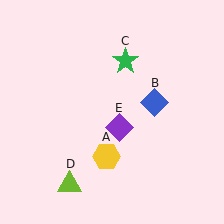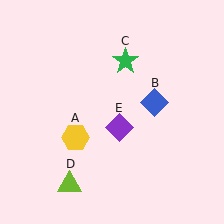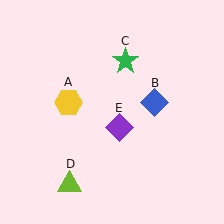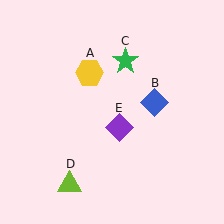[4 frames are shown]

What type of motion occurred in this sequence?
The yellow hexagon (object A) rotated clockwise around the center of the scene.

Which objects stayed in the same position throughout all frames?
Blue diamond (object B) and green star (object C) and lime triangle (object D) and purple diamond (object E) remained stationary.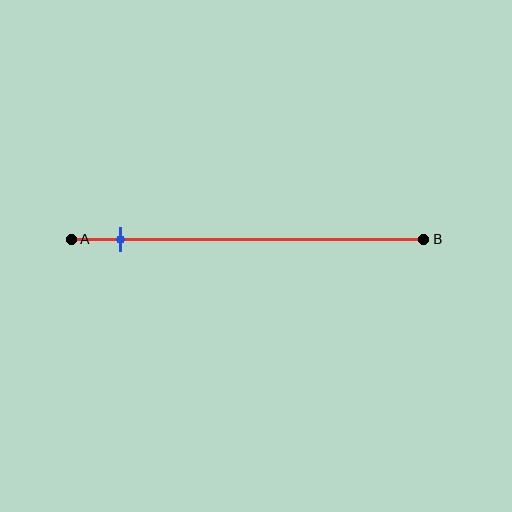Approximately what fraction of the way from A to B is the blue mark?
The blue mark is approximately 15% of the way from A to B.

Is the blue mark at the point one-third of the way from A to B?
No, the mark is at about 15% from A, not at the 33% one-third point.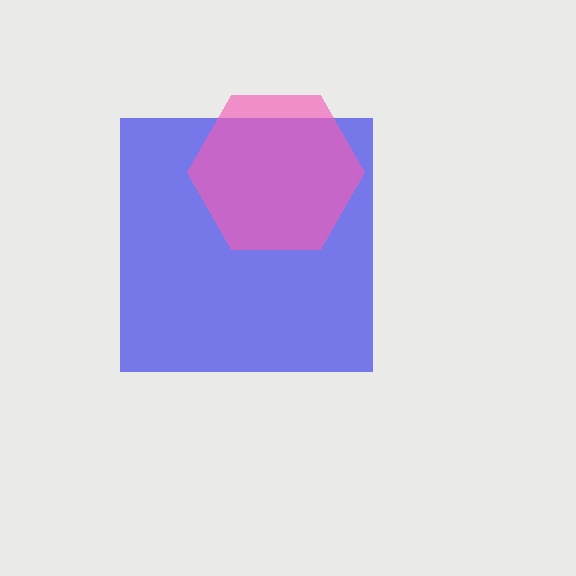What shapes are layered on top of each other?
The layered shapes are: a blue square, a pink hexagon.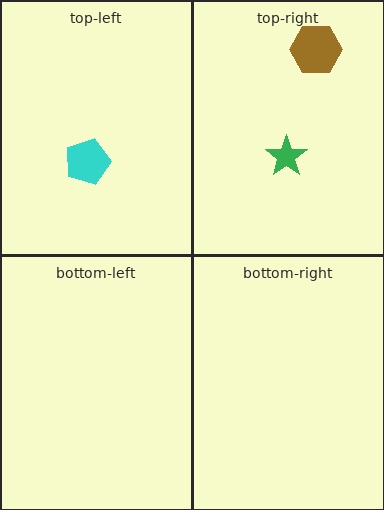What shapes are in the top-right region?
The green star, the brown hexagon.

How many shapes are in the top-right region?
2.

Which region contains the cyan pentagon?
The top-left region.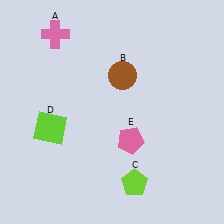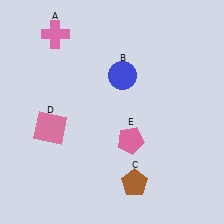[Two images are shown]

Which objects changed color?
B changed from brown to blue. C changed from lime to brown. D changed from lime to pink.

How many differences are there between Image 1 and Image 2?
There are 3 differences between the two images.